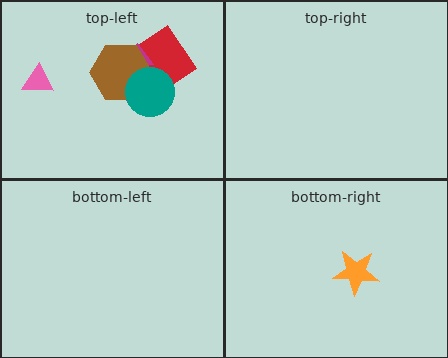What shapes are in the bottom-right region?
The orange star.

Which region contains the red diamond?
The top-left region.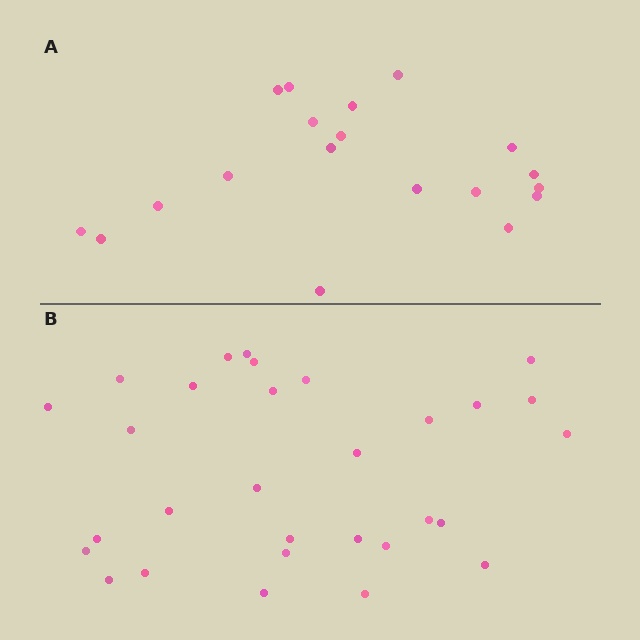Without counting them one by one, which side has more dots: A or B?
Region B (the bottom region) has more dots.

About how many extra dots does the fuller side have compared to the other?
Region B has roughly 12 or so more dots than region A.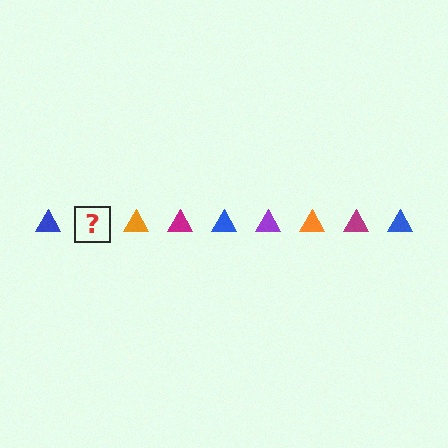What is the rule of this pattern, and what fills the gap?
The rule is that the pattern cycles through blue, purple, orange, magenta triangles. The gap should be filled with a purple triangle.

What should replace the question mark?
The question mark should be replaced with a purple triangle.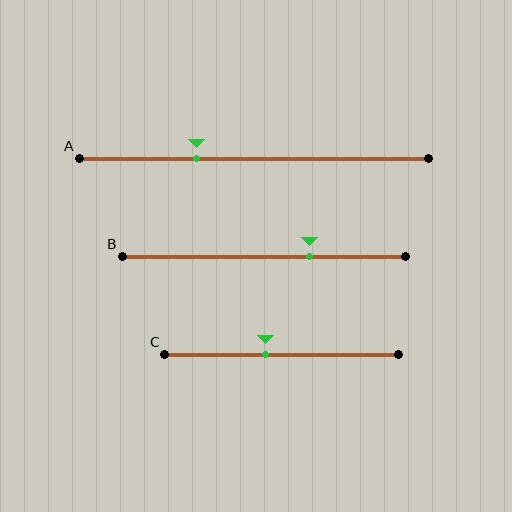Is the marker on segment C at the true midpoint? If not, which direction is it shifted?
No, the marker on segment C is shifted to the left by about 7% of the segment length.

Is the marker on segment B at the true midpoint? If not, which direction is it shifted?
No, the marker on segment B is shifted to the right by about 16% of the segment length.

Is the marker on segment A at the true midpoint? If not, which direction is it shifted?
No, the marker on segment A is shifted to the left by about 16% of the segment length.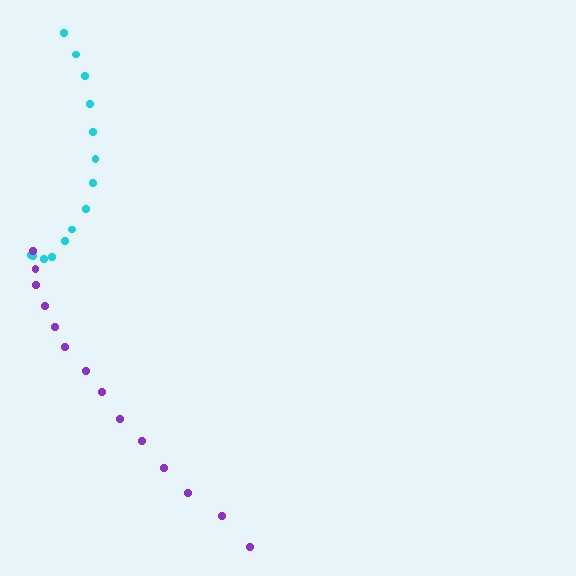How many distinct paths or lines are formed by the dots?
There are 2 distinct paths.